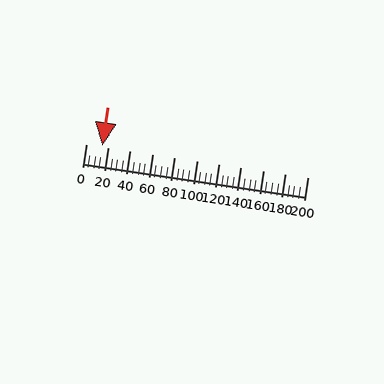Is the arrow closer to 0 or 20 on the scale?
The arrow is closer to 20.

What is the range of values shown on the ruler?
The ruler shows values from 0 to 200.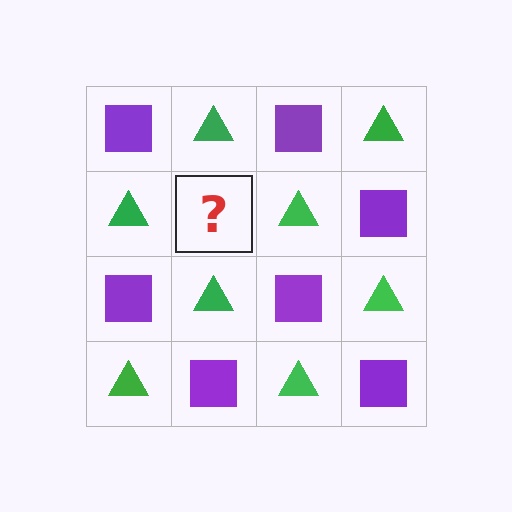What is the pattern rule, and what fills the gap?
The rule is that it alternates purple square and green triangle in a checkerboard pattern. The gap should be filled with a purple square.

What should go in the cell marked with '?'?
The missing cell should contain a purple square.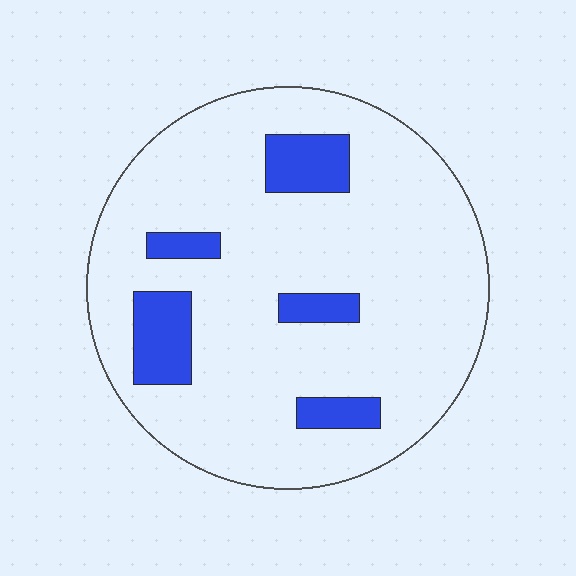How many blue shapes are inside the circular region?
5.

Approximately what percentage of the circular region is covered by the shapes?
Approximately 15%.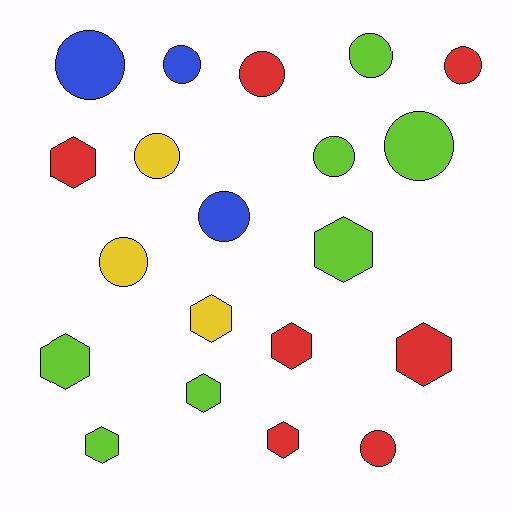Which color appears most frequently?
Lime, with 7 objects.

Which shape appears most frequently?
Circle, with 11 objects.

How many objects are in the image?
There are 20 objects.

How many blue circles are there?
There are 3 blue circles.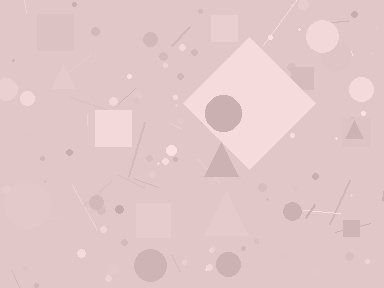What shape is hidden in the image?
A diamond is hidden in the image.